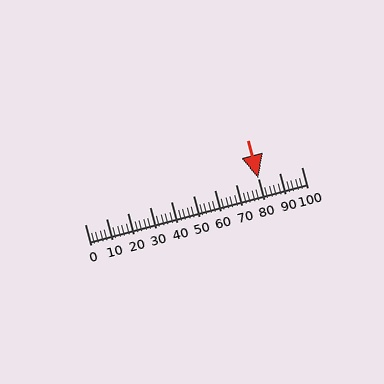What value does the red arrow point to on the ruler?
The red arrow points to approximately 80.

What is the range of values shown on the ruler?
The ruler shows values from 0 to 100.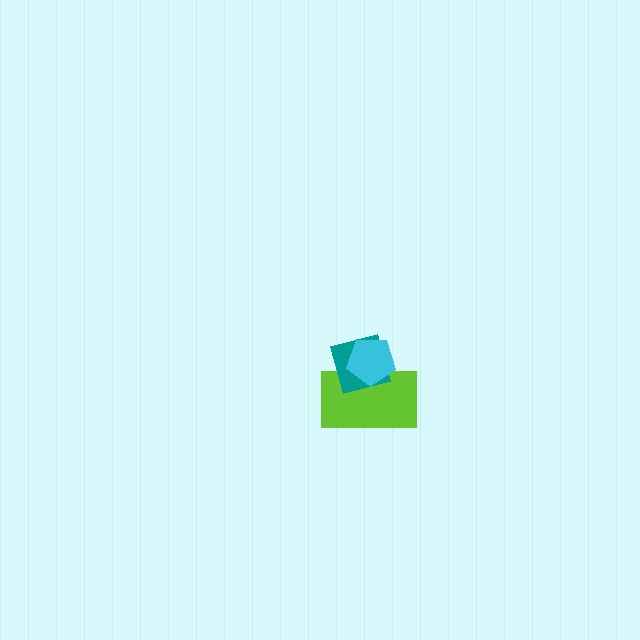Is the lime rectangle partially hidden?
Yes, it is partially covered by another shape.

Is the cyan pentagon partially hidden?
No, no other shape covers it.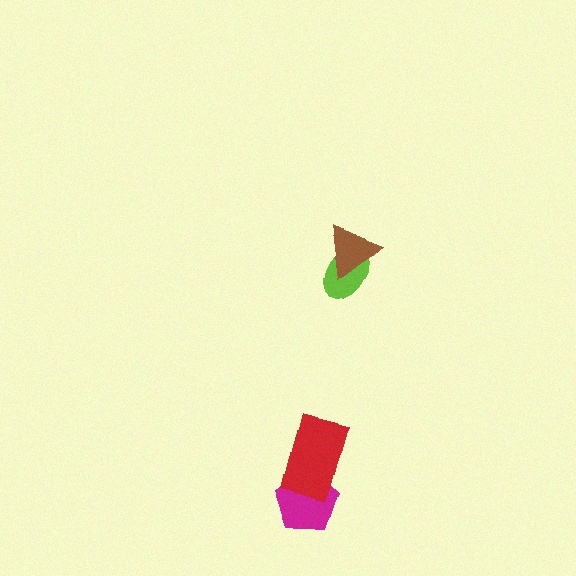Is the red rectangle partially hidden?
No, no other shape covers it.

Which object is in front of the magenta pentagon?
The red rectangle is in front of the magenta pentagon.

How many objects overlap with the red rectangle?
1 object overlaps with the red rectangle.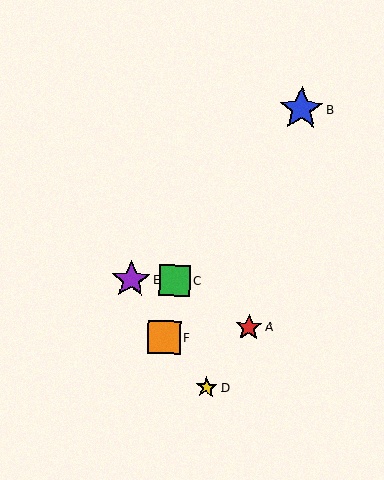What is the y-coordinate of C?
Object C is at y≈281.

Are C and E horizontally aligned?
Yes, both are at y≈281.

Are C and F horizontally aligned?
No, C is at y≈281 and F is at y≈337.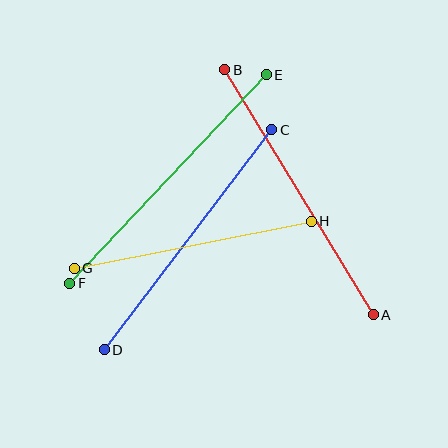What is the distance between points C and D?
The distance is approximately 276 pixels.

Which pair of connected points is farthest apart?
Points A and B are farthest apart.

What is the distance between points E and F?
The distance is approximately 286 pixels.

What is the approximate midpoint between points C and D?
The midpoint is at approximately (188, 240) pixels.